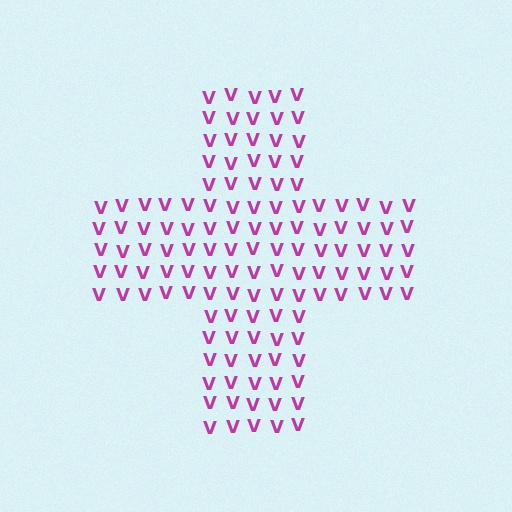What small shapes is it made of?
It is made of small letter V's.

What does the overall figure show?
The overall figure shows a cross.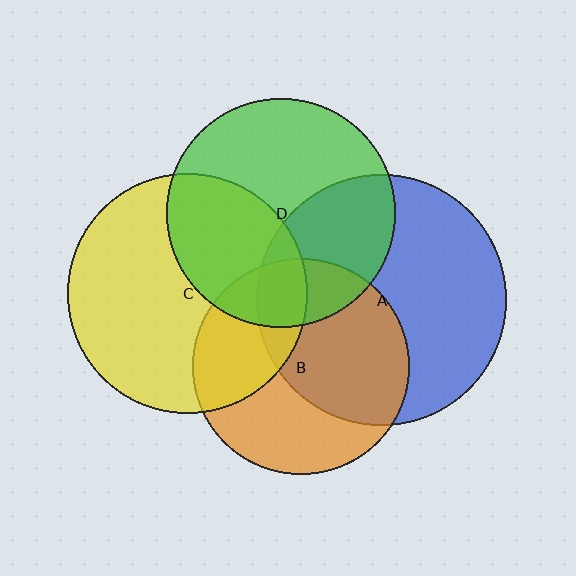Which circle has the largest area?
Circle A (blue).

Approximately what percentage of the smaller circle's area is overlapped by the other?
Approximately 10%.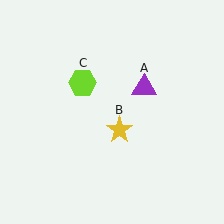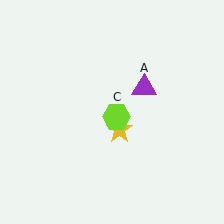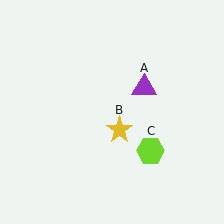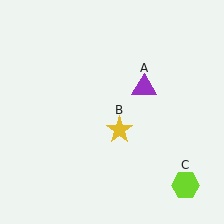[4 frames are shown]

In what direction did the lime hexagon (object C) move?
The lime hexagon (object C) moved down and to the right.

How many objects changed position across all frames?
1 object changed position: lime hexagon (object C).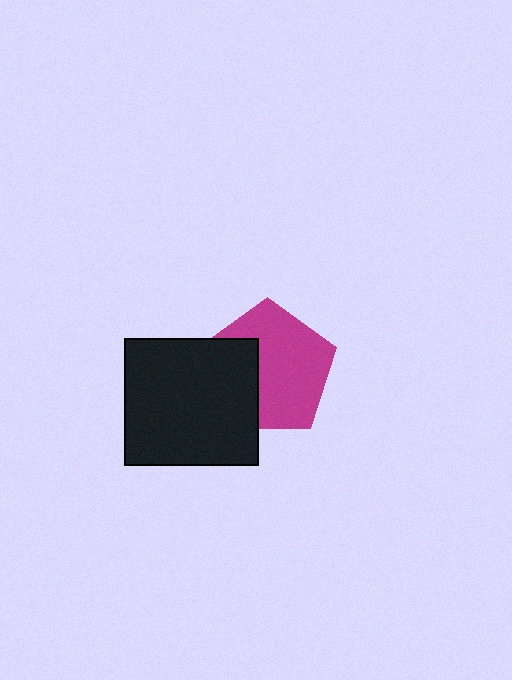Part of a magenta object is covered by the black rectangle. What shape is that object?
It is a pentagon.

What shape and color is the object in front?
The object in front is a black rectangle.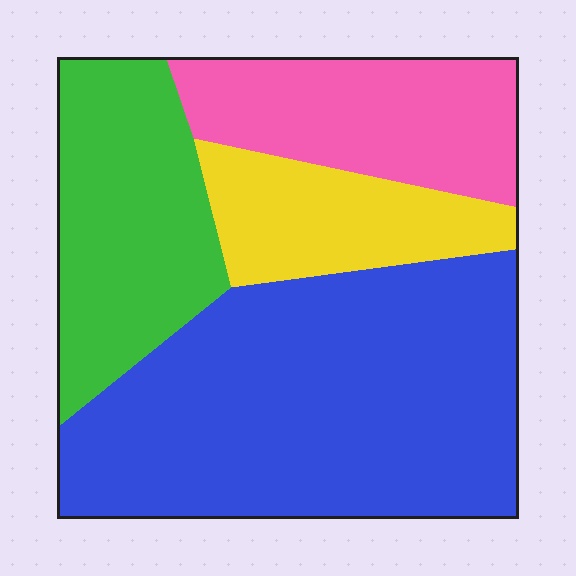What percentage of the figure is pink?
Pink covers roughly 20% of the figure.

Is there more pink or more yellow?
Pink.